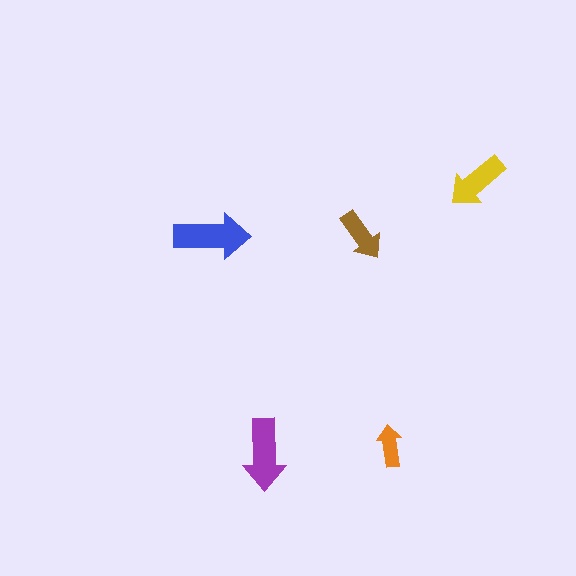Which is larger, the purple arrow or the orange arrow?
The purple one.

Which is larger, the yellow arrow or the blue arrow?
The blue one.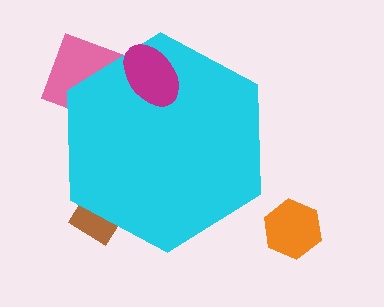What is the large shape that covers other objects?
A cyan hexagon.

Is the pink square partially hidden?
Yes, the pink square is partially hidden behind the cyan hexagon.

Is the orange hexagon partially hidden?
No, the orange hexagon is fully visible.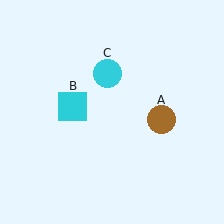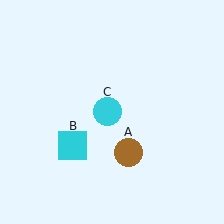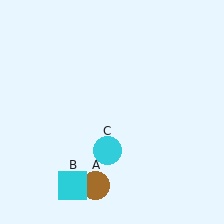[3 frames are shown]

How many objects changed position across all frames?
3 objects changed position: brown circle (object A), cyan square (object B), cyan circle (object C).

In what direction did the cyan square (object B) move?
The cyan square (object B) moved down.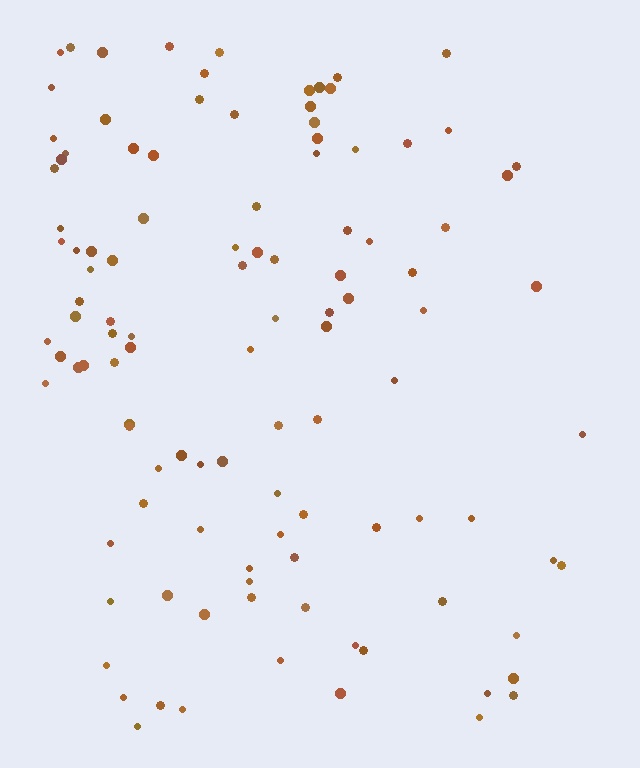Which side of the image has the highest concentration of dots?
The left.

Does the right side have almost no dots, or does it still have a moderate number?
Still a moderate number, just noticeably fewer than the left.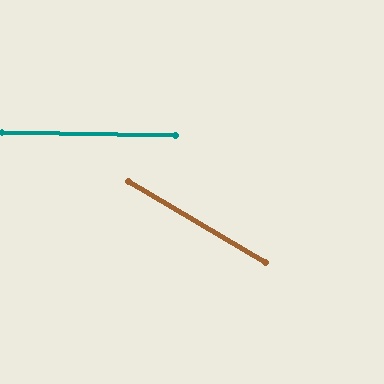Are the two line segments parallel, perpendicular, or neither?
Neither parallel nor perpendicular — they differ by about 30°.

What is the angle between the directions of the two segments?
Approximately 30 degrees.